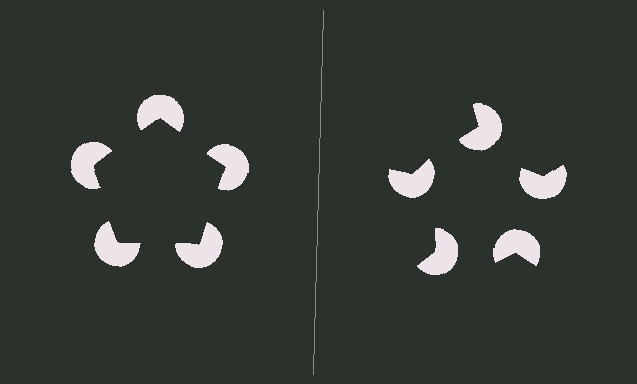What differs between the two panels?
The pac-man discs are positioned identically on both sides; only the wedge orientations differ. On the left they align to a pentagon; on the right they are misaligned.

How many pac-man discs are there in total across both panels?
10 — 5 on each side.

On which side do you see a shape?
An illusory pentagon appears on the left side. On the right side the wedge cuts are rotated, so no coherent shape forms.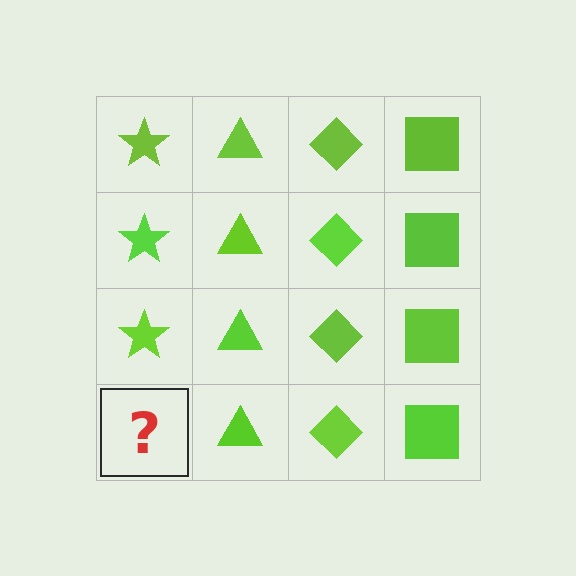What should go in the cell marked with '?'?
The missing cell should contain a lime star.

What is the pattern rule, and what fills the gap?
The rule is that each column has a consistent shape. The gap should be filled with a lime star.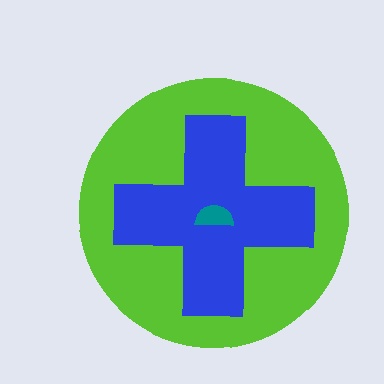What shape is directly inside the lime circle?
The blue cross.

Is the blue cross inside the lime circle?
Yes.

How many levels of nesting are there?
3.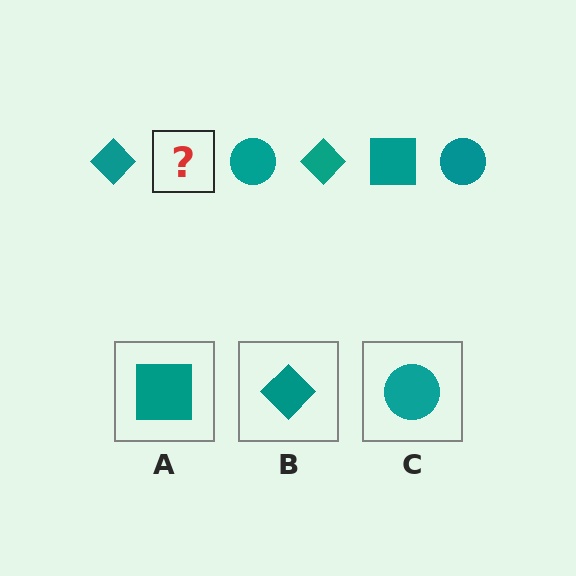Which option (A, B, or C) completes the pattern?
A.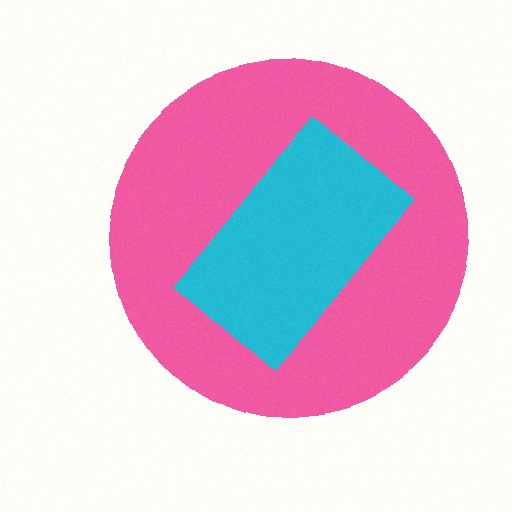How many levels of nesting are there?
2.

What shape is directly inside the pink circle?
The cyan rectangle.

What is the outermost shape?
The pink circle.